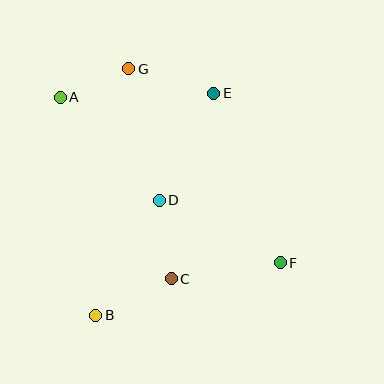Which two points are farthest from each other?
Points A and F are farthest from each other.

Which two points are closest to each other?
Points A and G are closest to each other.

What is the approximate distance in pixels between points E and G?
The distance between E and G is approximately 88 pixels.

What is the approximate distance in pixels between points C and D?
The distance between C and D is approximately 79 pixels.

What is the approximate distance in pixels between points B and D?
The distance between B and D is approximately 131 pixels.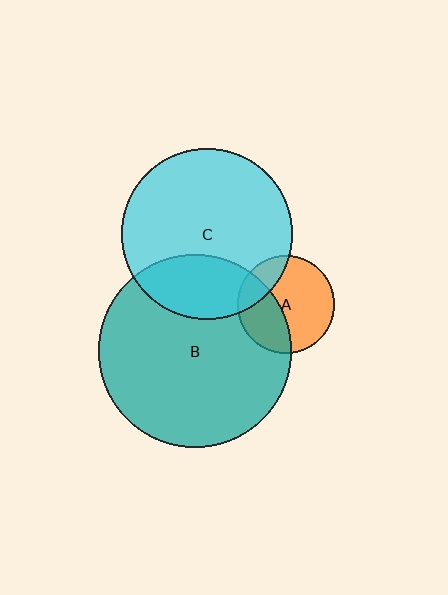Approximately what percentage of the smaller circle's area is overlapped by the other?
Approximately 25%.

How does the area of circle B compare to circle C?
Approximately 1.3 times.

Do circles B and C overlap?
Yes.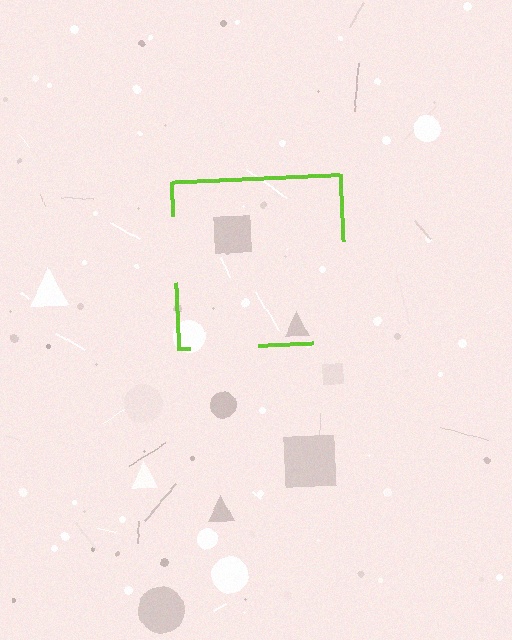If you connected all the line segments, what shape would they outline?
They would outline a square.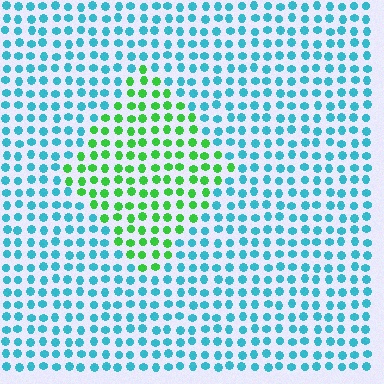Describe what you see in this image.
The image is filled with small cyan elements in a uniform arrangement. A diamond-shaped region is visible where the elements are tinted to a slightly different hue, forming a subtle color boundary.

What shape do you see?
I see a diamond.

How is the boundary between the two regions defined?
The boundary is defined purely by a slight shift in hue (about 64 degrees). Spacing, size, and orientation are identical on both sides.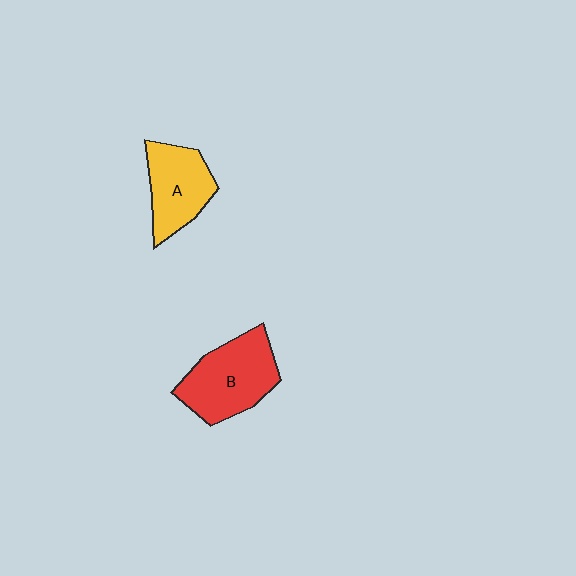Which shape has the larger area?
Shape B (red).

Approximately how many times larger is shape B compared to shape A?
Approximately 1.3 times.